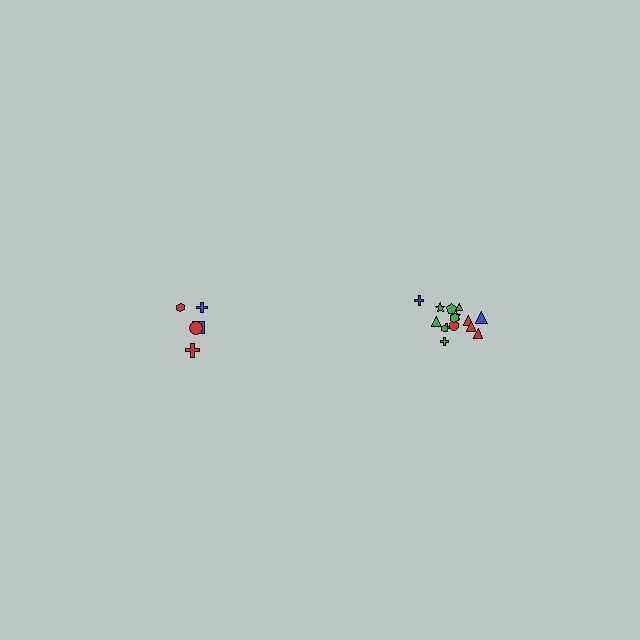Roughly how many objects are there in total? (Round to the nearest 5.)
Roughly 20 objects in total.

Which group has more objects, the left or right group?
The right group.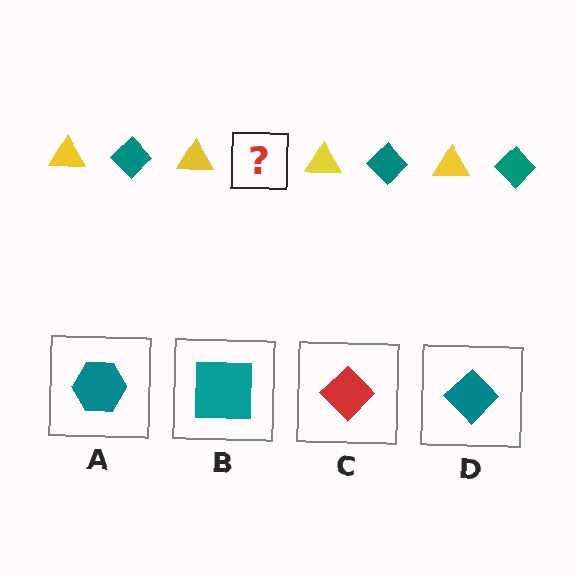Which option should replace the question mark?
Option D.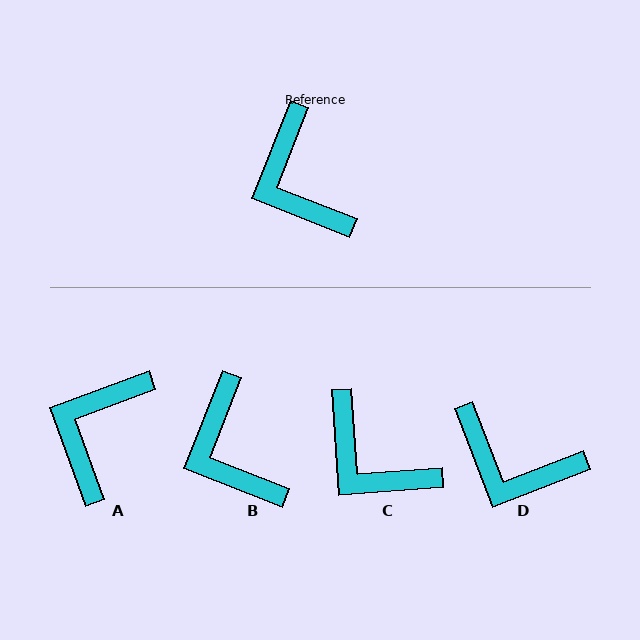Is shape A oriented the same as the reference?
No, it is off by about 49 degrees.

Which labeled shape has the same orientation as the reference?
B.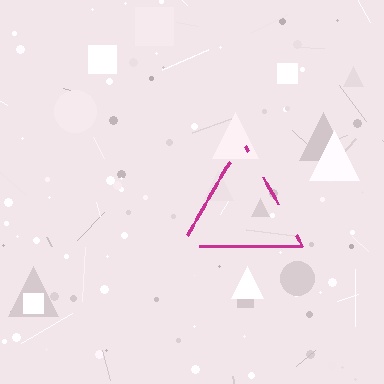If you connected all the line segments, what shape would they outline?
They would outline a triangle.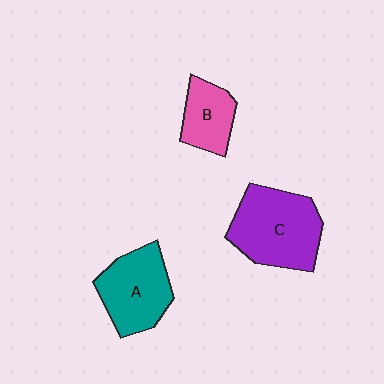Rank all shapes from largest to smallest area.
From largest to smallest: C (purple), A (teal), B (pink).